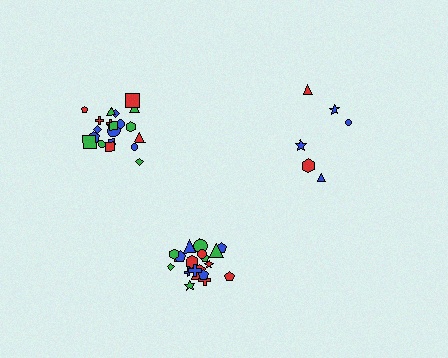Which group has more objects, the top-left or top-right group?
The top-left group.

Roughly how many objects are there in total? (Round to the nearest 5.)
Roughly 50 objects in total.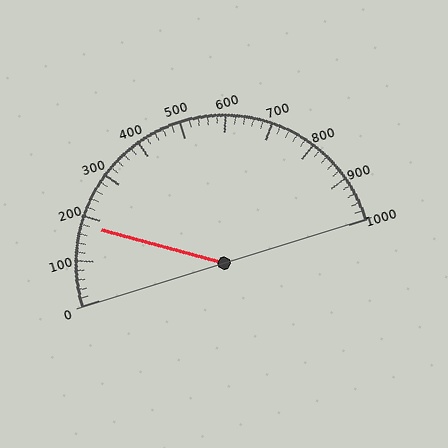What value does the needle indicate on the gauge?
The needle indicates approximately 180.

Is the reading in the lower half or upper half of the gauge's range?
The reading is in the lower half of the range (0 to 1000).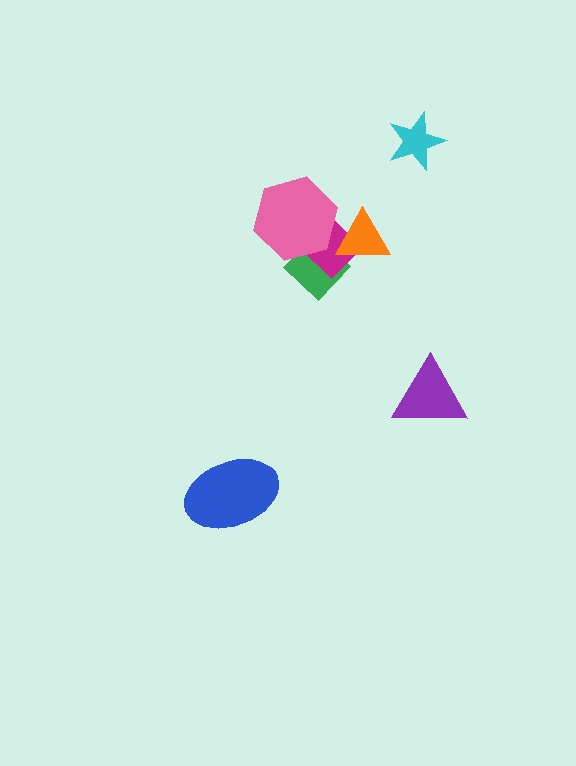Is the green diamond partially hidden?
Yes, it is partially covered by another shape.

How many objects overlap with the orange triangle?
2 objects overlap with the orange triangle.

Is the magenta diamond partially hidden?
Yes, it is partially covered by another shape.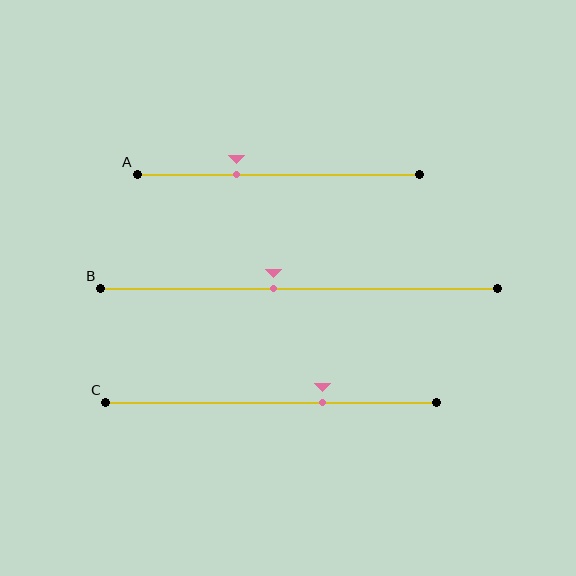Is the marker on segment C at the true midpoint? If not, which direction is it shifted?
No, the marker on segment C is shifted to the right by about 16% of the segment length.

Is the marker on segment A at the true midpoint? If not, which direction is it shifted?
No, the marker on segment A is shifted to the left by about 15% of the segment length.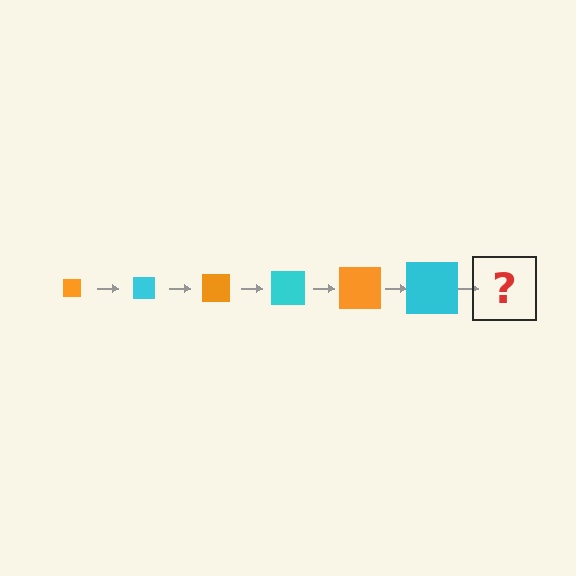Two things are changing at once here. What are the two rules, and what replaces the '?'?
The two rules are that the square grows larger each step and the color cycles through orange and cyan. The '?' should be an orange square, larger than the previous one.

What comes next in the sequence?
The next element should be an orange square, larger than the previous one.